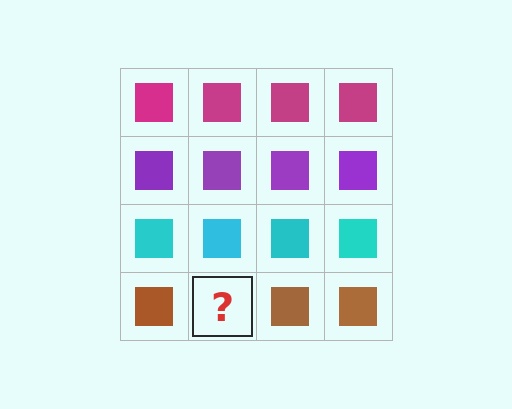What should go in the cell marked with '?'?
The missing cell should contain a brown square.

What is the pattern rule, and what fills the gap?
The rule is that each row has a consistent color. The gap should be filled with a brown square.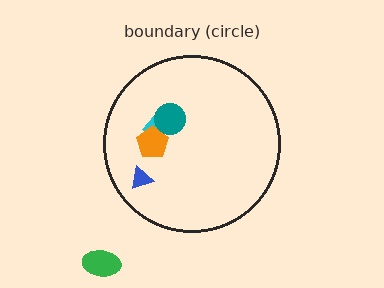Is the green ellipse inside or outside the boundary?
Outside.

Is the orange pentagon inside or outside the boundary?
Inside.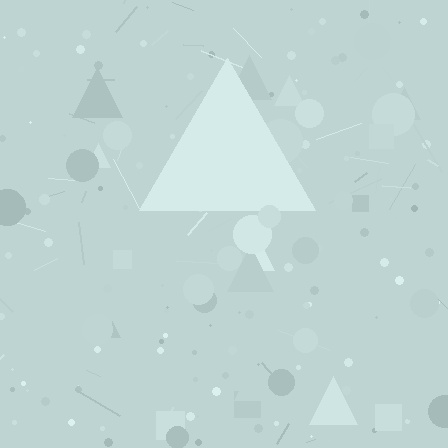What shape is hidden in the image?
A triangle is hidden in the image.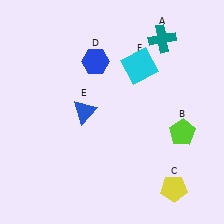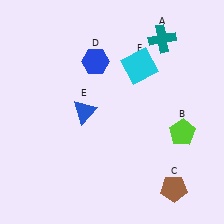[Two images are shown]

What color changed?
The pentagon (C) changed from yellow in Image 1 to brown in Image 2.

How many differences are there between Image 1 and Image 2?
There is 1 difference between the two images.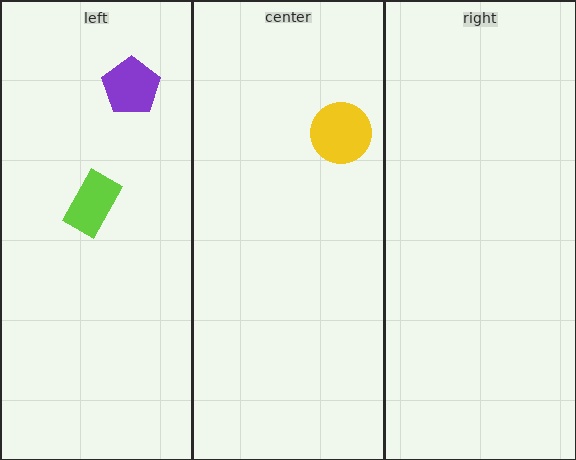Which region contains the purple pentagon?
The left region.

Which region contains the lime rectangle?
The left region.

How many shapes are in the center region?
1.